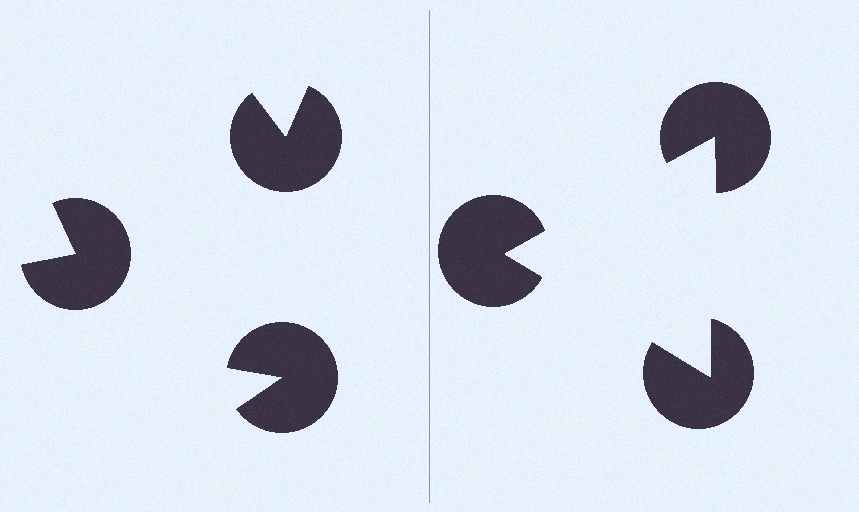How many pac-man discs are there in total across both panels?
6 — 3 on each side.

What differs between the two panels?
The pac-man discs are positioned identically on both sides; only the wedge orientations differ. On the right they align to a triangle; on the left they are misaligned.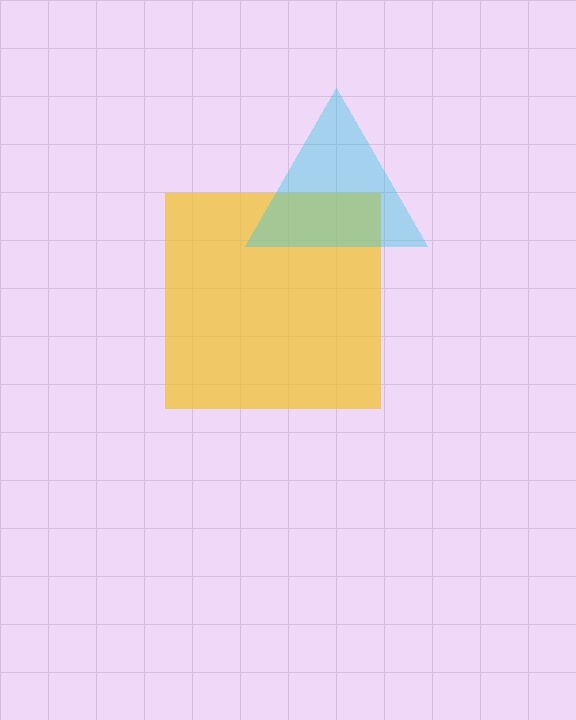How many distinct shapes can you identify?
There are 2 distinct shapes: a yellow square, a cyan triangle.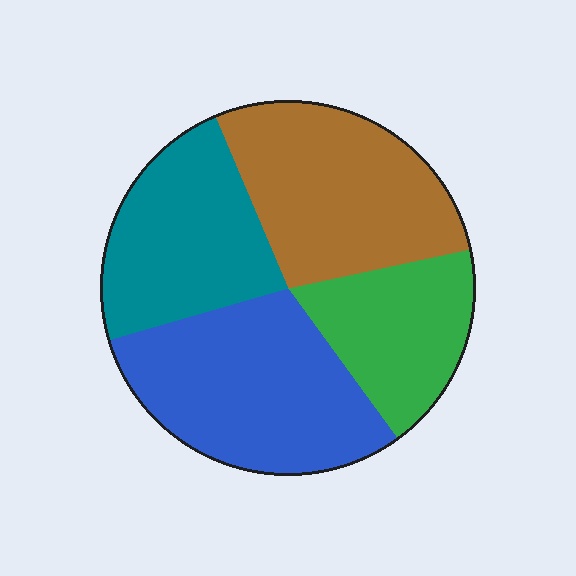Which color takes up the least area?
Green, at roughly 20%.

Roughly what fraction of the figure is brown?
Brown covers around 30% of the figure.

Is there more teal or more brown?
Brown.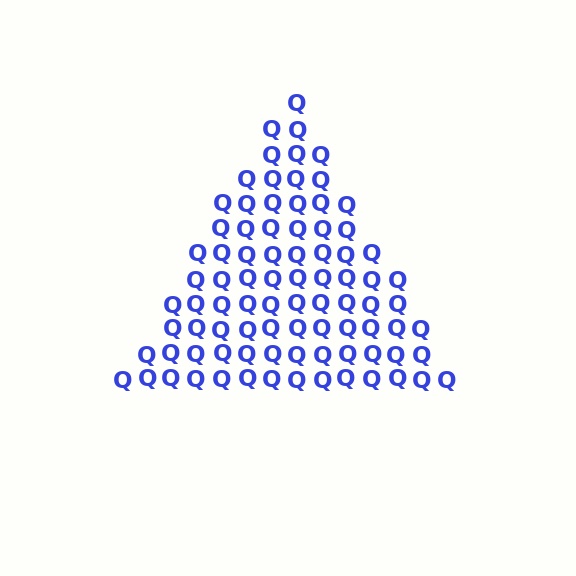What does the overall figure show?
The overall figure shows a triangle.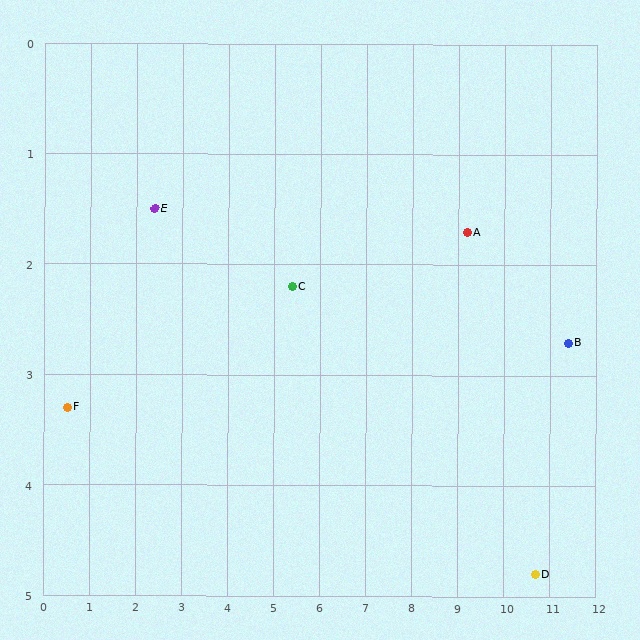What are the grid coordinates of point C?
Point C is at approximately (5.4, 2.2).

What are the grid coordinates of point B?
Point B is at approximately (11.4, 2.7).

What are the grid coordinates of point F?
Point F is at approximately (0.5, 3.3).